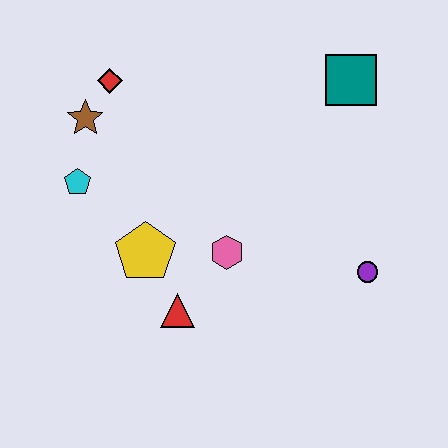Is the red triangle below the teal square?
Yes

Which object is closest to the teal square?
The purple circle is closest to the teal square.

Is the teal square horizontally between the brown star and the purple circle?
Yes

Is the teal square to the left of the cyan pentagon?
No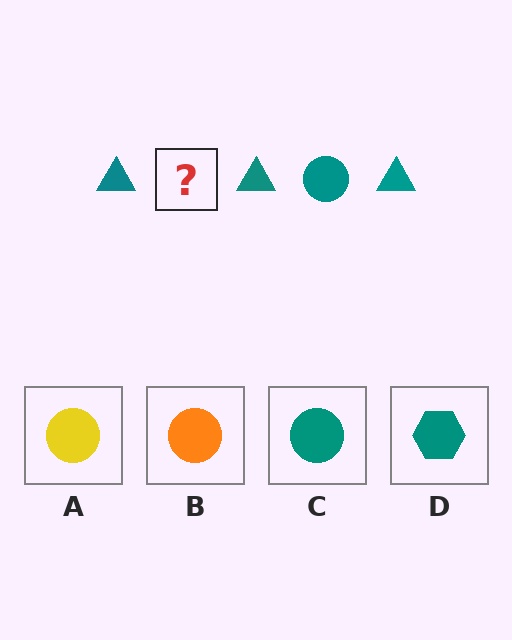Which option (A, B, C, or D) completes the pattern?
C.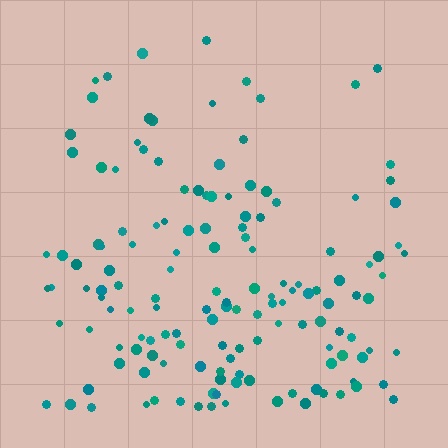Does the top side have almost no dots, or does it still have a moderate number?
Still a moderate number, just noticeably fewer than the bottom.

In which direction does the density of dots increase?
From top to bottom, with the bottom side densest.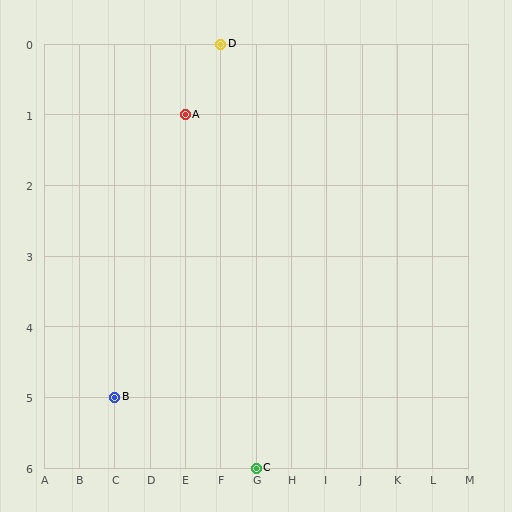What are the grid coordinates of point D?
Point D is at grid coordinates (F, 0).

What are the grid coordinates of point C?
Point C is at grid coordinates (G, 6).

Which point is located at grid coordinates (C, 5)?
Point B is at (C, 5).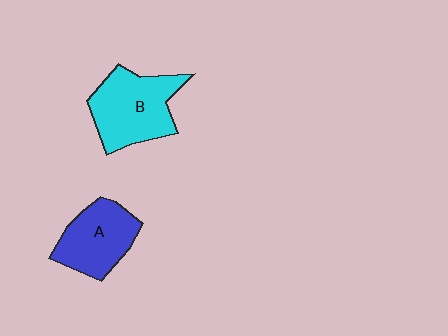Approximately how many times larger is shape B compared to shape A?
Approximately 1.2 times.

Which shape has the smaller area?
Shape A (blue).